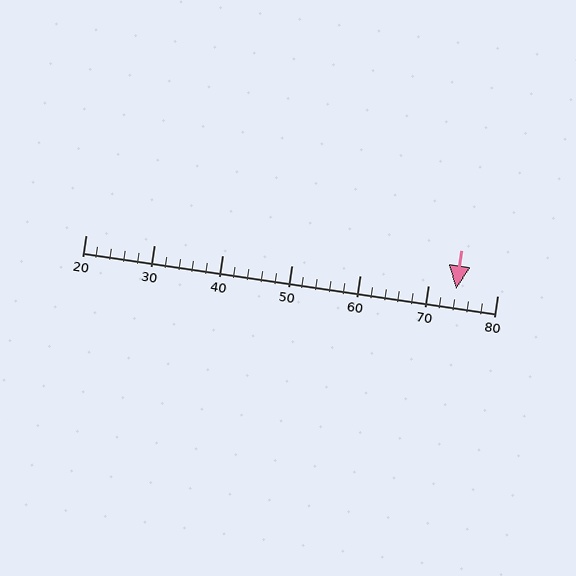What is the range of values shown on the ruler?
The ruler shows values from 20 to 80.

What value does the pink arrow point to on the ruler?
The pink arrow points to approximately 74.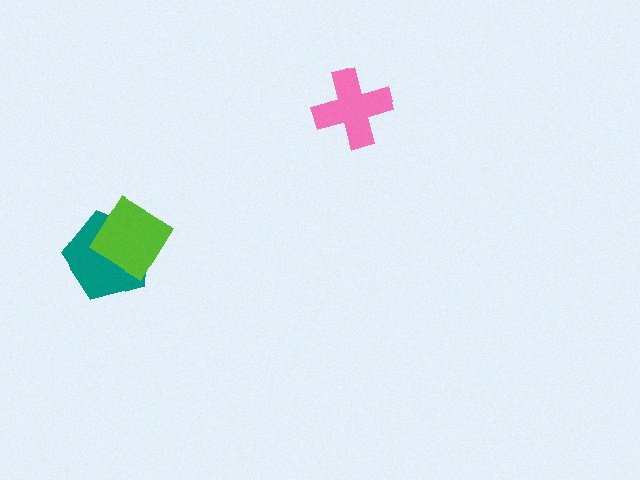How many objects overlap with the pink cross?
0 objects overlap with the pink cross.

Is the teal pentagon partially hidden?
Yes, it is partially covered by another shape.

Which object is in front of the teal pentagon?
The lime diamond is in front of the teal pentagon.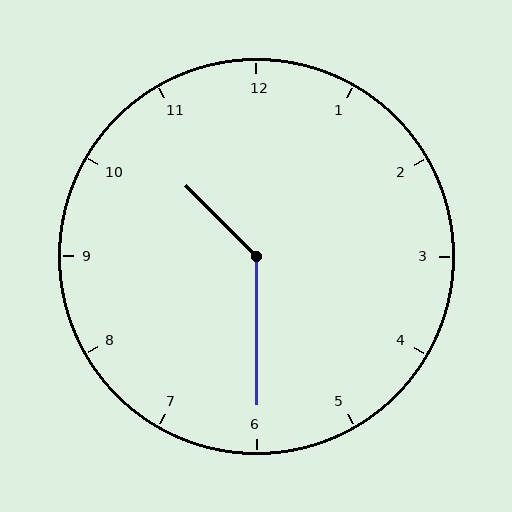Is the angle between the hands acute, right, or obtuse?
It is obtuse.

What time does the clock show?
10:30.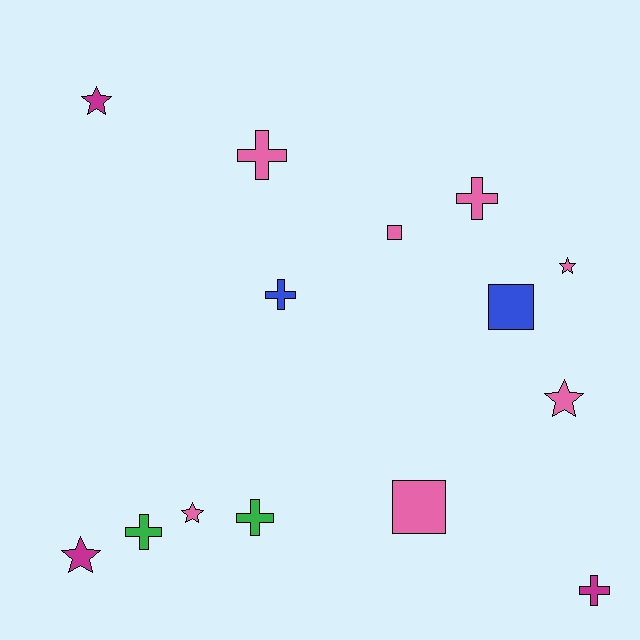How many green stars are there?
There are no green stars.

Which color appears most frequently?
Pink, with 7 objects.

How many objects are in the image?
There are 14 objects.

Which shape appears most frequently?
Cross, with 6 objects.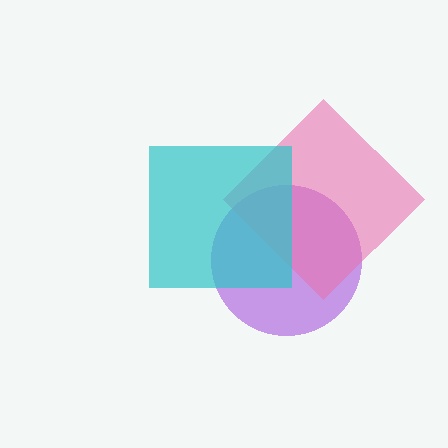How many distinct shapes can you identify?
There are 3 distinct shapes: a purple circle, a pink diamond, a cyan square.